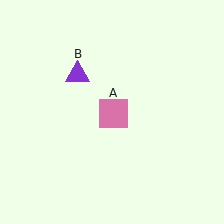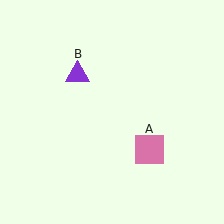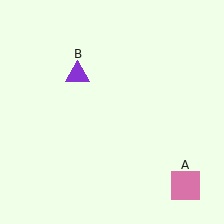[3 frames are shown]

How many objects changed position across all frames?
1 object changed position: pink square (object A).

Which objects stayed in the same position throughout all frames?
Purple triangle (object B) remained stationary.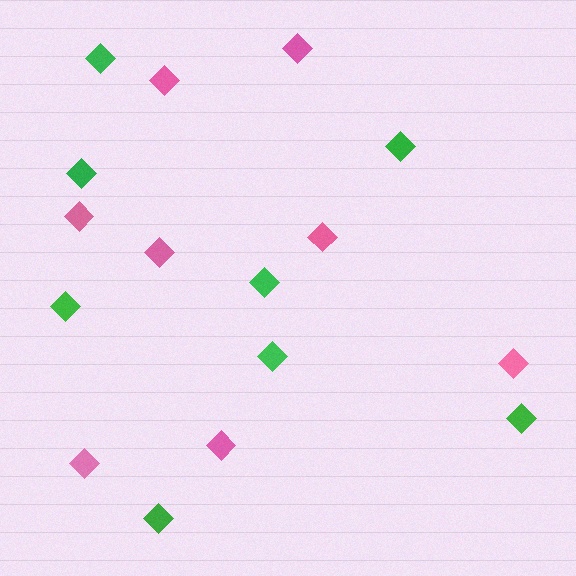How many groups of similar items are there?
There are 2 groups: one group of pink diamonds (8) and one group of green diamonds (8).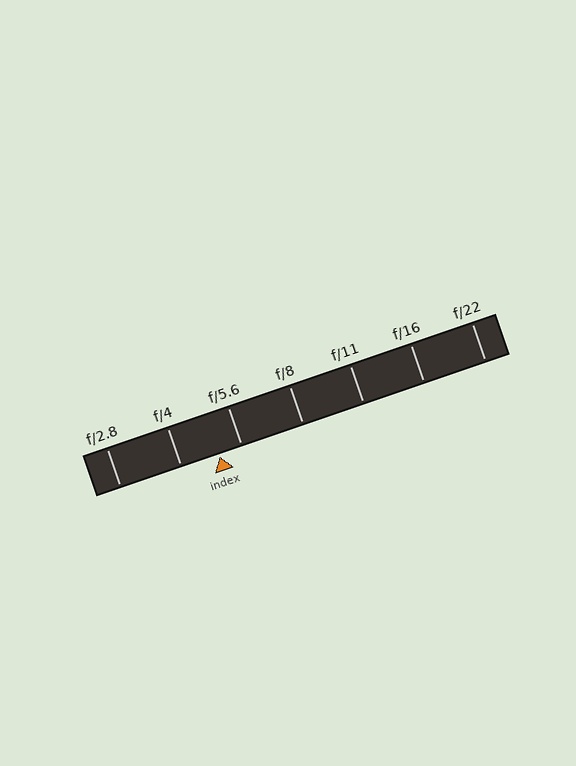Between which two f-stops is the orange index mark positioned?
The index mark is between f/4 and f/5.6.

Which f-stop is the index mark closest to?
The index mark is closest to f/5.6.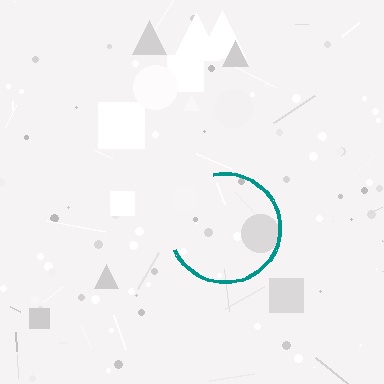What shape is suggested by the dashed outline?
The dashed outline suggests a circle.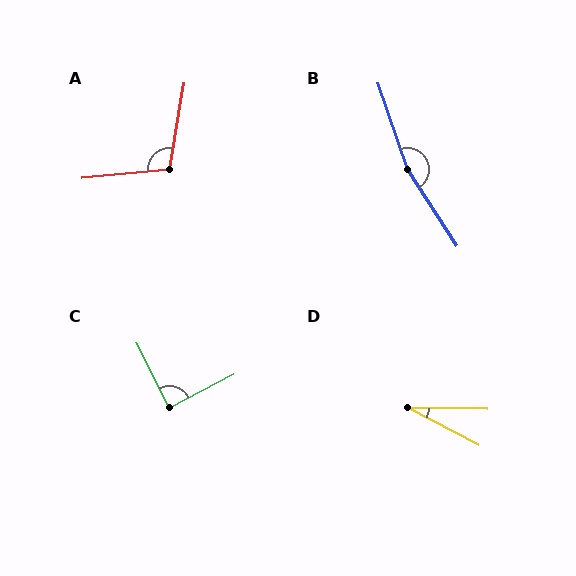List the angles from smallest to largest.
D (26°), C (89°), A (106°), B (166°).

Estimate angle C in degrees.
Approximately 89 degrees.